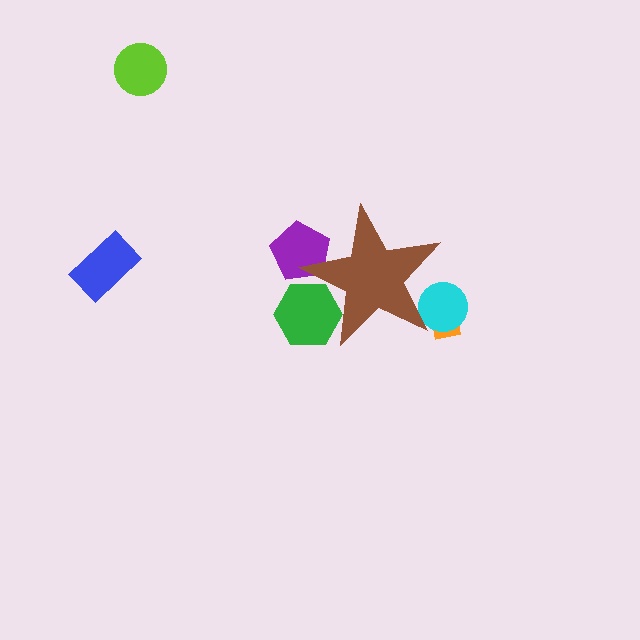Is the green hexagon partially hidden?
Yes, the green hexagon is partially hidden behind the brown star.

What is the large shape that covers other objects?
A brown star.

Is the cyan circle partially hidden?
Yes, the cyan circle is partially hidden behind the brown star.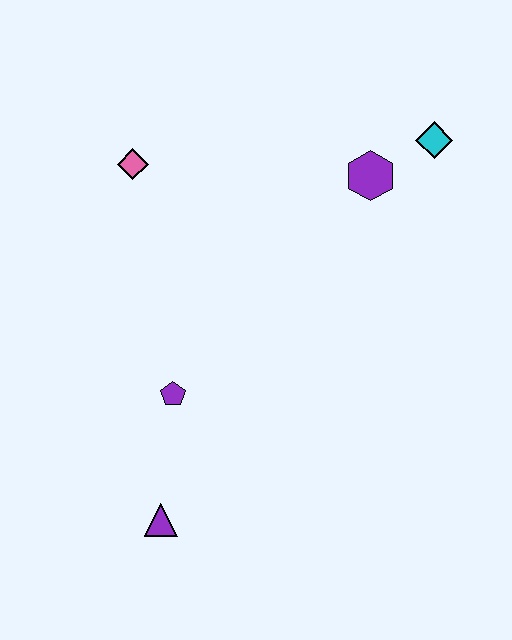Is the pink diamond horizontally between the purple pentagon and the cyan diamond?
No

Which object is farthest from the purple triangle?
The cyan diamond is farthest from the purple triangle.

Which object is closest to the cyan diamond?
The purple hexagon is closest to the cyan diamond.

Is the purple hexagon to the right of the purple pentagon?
Yes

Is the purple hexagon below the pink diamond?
Yes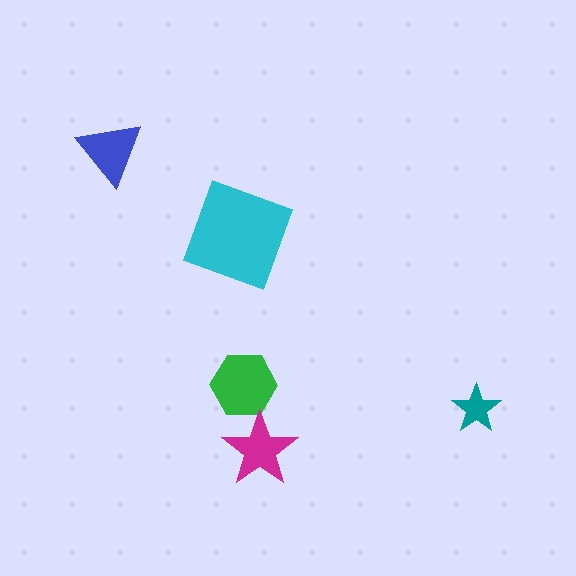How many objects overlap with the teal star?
0 objects overlap with the teal star.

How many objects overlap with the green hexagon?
1 object overlaps with the green hexagon.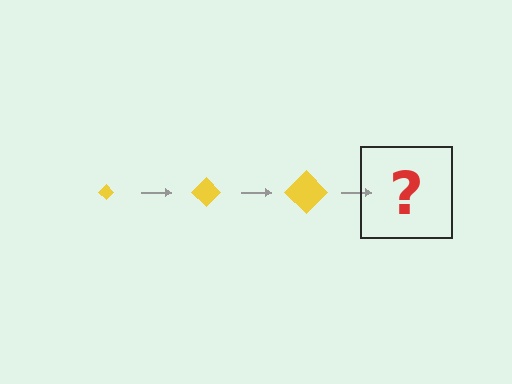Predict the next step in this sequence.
The next step is a yellow diamond, larger than the previous one.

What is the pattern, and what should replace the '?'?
The pattern is that the diamond gets progressively larger each step. The '?' should be a yellow diamond, larger than the previous one.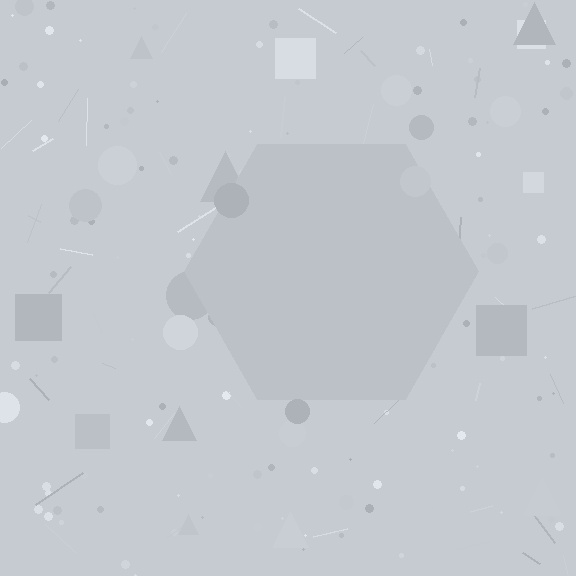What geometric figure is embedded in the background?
A hexagon is embedded in the background.